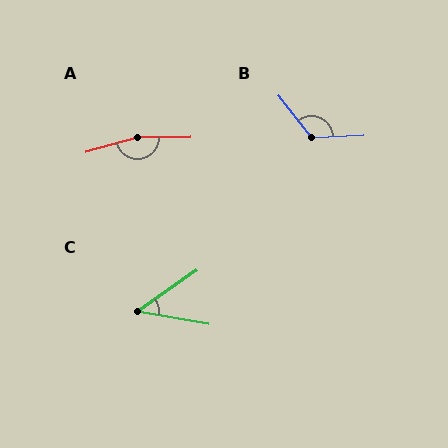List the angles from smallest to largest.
C (45°), B (125°), A (164°).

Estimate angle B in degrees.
Approximately 125 degrees.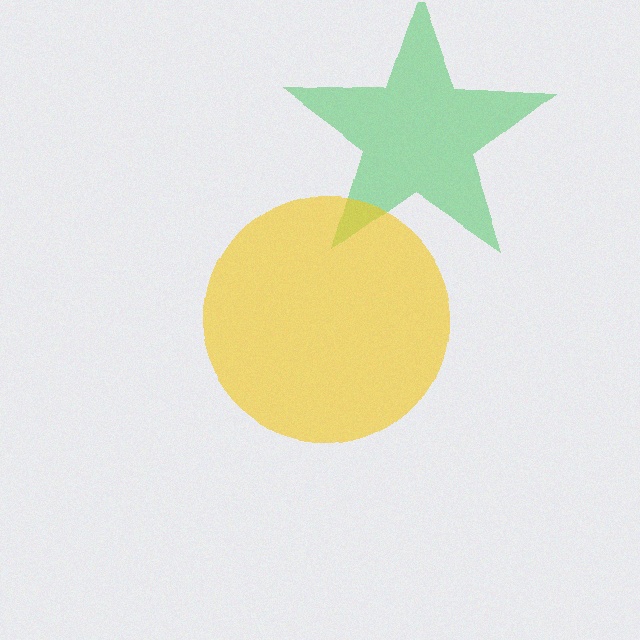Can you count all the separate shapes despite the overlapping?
Yes, there are 2 separate shapes.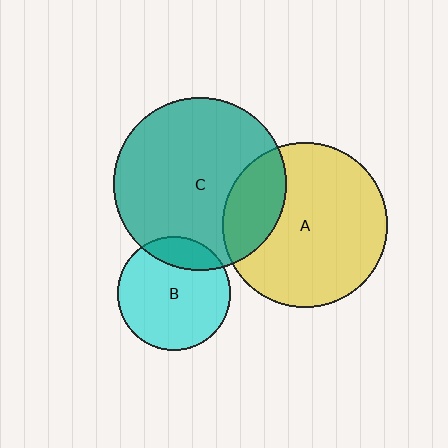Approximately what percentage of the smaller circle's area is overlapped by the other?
Approximately 25%.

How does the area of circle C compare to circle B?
Approximately 2.3 times.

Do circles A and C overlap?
Yes.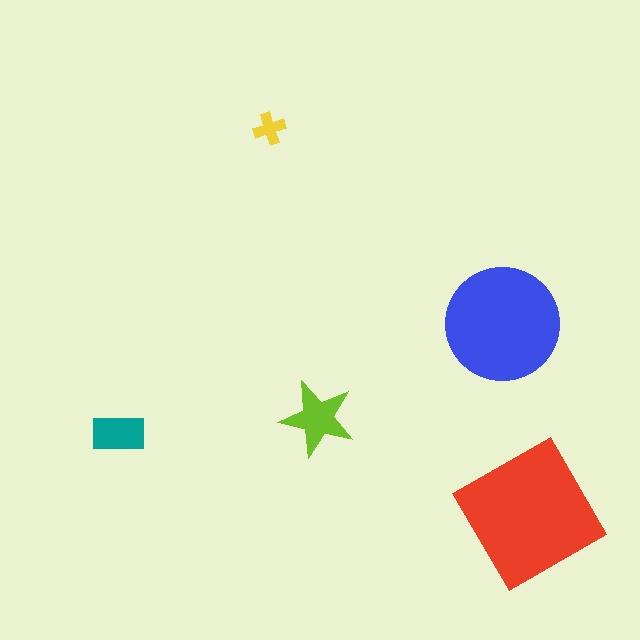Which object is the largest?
The red diamond.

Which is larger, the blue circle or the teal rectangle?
The blue circle.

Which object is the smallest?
The yellow cross.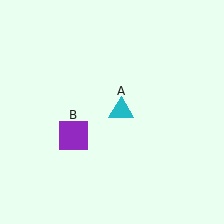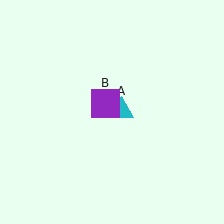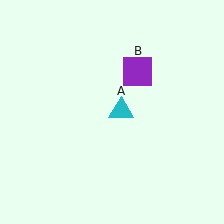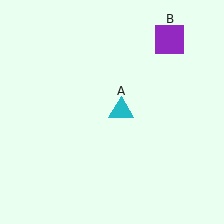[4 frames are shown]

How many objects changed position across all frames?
1 object changed position: purple square (object B).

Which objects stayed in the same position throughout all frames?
Cyan triangle (object A) remained stationary.